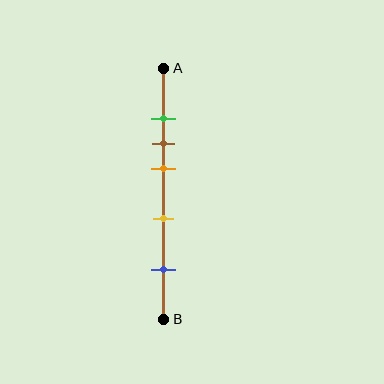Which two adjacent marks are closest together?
The green and brown marks are the closest adjacent pair.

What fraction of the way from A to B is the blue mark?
The blue mark is approximately 80% (0.8) of the way from A to B.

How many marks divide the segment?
There are 5 marks dividing the segment.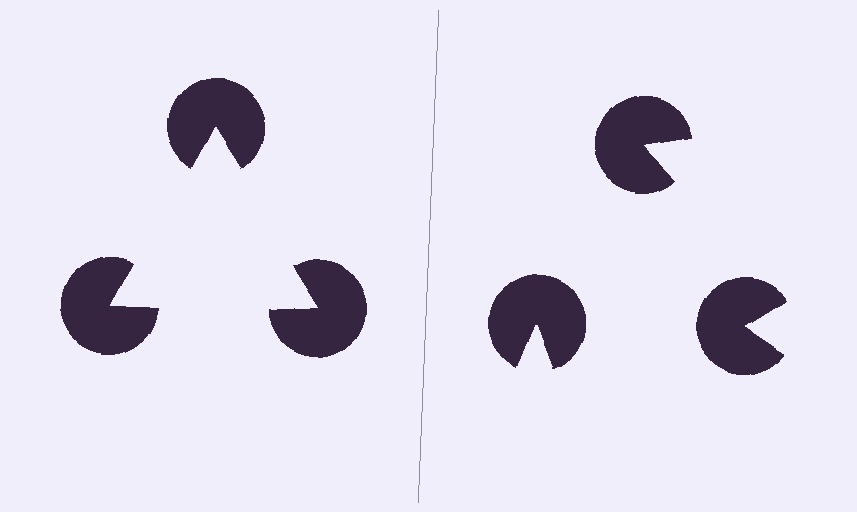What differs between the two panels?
The pac-man discs are positioned identically on both sides; only the wedge orientations differ. On the left they align to a triangle; on the right they are misaligned.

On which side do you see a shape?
An illusory triangle appears on the left side. On the right side the wedge cuts are rotated, so no coherent shape forms.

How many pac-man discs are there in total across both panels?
6 — 3 on each side.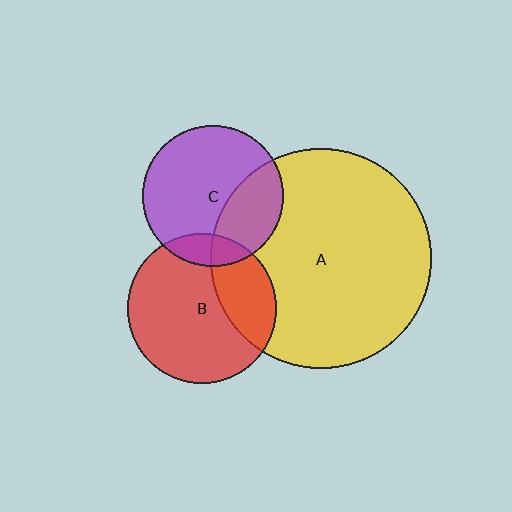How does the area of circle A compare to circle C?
Approximately 2.4 times.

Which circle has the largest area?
Circle A (yellow).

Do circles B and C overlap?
Yes.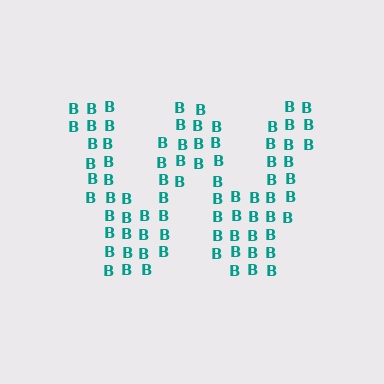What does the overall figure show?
The overall figure shows the letter W.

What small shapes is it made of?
It is made of small letter B's.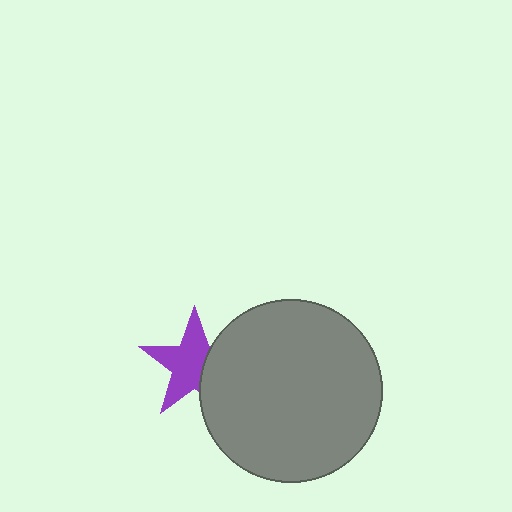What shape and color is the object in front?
The object in front is a gray circle.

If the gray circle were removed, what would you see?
You would see the complete purple star.